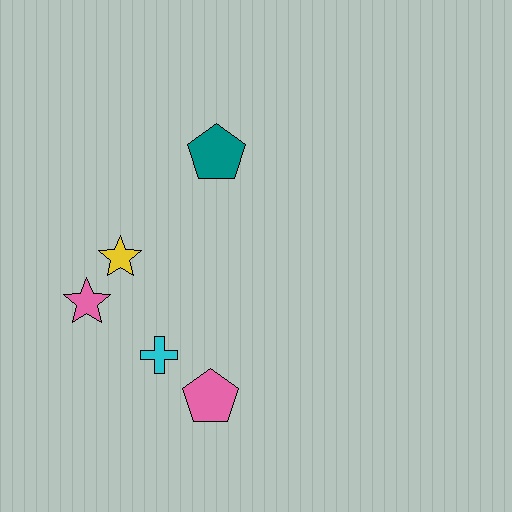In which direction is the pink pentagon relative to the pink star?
The pink pentagon is to the right of the pink star.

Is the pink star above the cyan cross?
Yes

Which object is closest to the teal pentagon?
The yellow star is closest to the teal pentagon.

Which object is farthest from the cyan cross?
The teal pentagon is farthest from the cyan cross.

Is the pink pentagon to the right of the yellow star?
Yes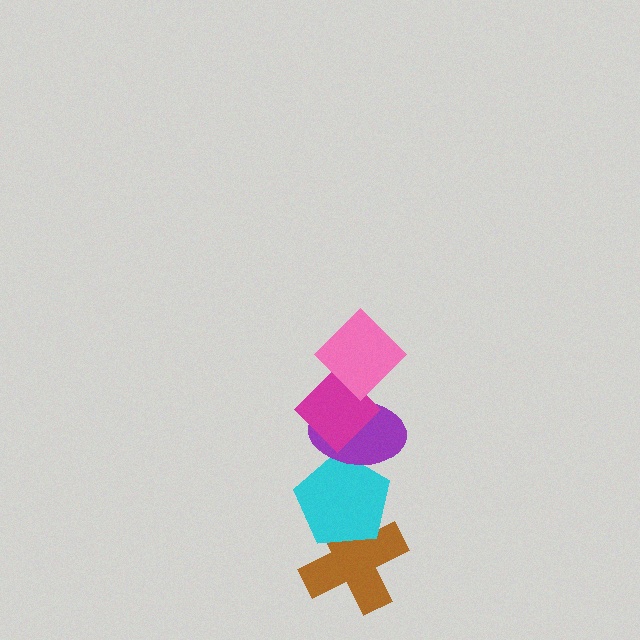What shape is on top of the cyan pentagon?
The purple ellipse is on top of the cyan pentagon.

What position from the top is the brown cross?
The brown cross is 5th from the top.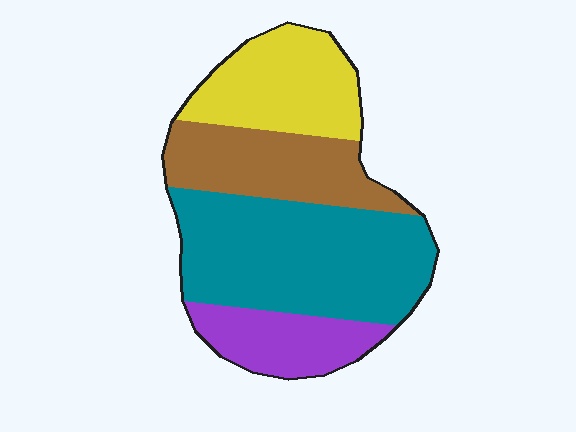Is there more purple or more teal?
Teal.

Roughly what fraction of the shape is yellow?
Yellow covers about 20% of the shape.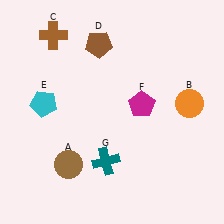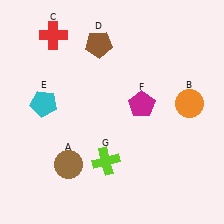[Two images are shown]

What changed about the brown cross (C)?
In Image 1, C is brown. In Image 2, it changed to red.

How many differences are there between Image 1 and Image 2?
There are 2 differences between the two images.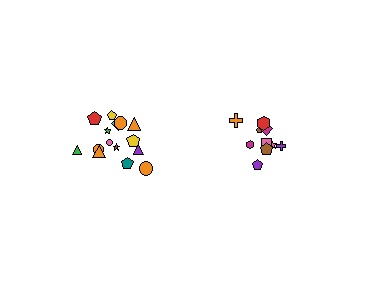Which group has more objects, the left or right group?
The left group.